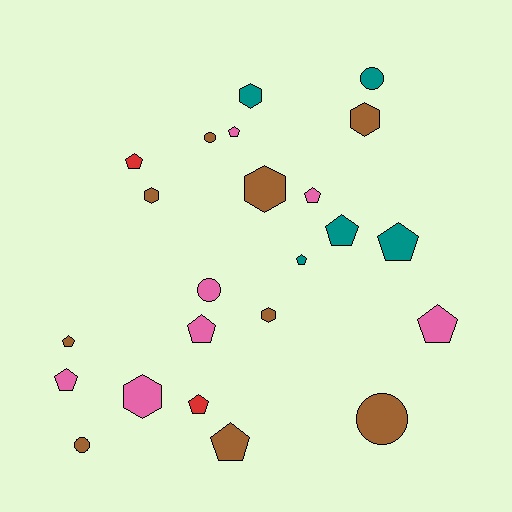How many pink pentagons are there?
There are 5 pink pentagons.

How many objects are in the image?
There are 23 objects.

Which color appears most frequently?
Brown, with 9 objects.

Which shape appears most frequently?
Pentagon, with 12 objects.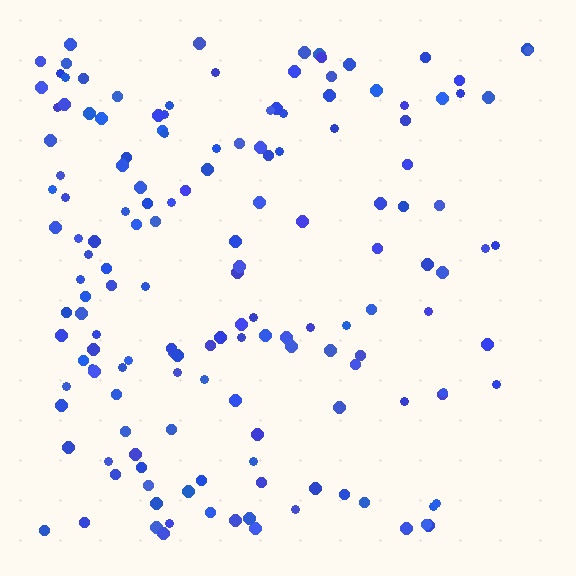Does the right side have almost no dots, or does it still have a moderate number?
Still a moderate number, just noticeably fewer than the left.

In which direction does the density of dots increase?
From right to left, with the left side densest.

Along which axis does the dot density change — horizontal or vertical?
Horizontal.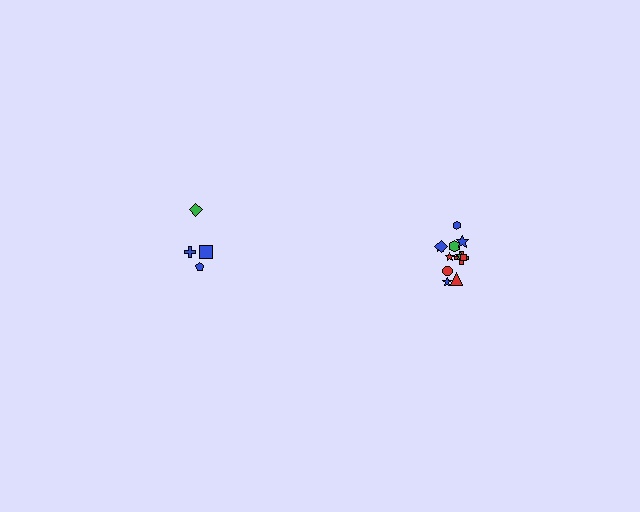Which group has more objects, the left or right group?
The right group.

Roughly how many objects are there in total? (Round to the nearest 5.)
Roughly 15 objects in total.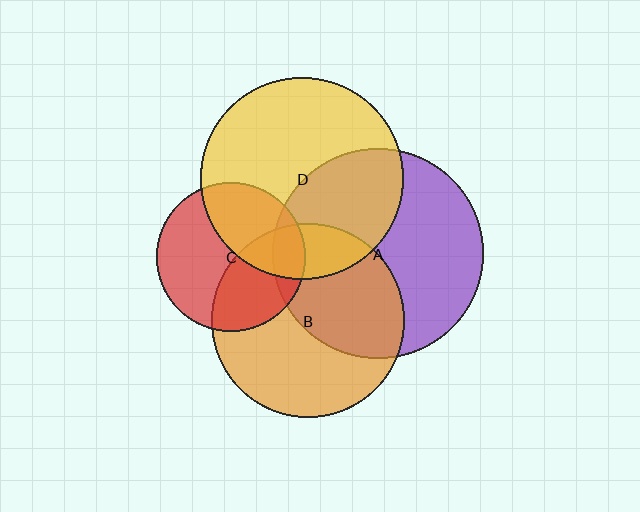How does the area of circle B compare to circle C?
Approximately 1.7 times.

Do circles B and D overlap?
Yes.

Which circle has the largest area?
Circle A (purple).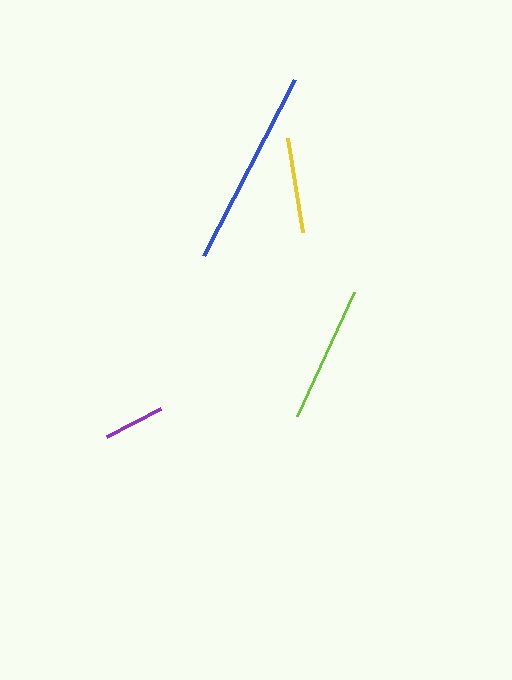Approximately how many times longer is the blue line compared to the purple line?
The blue line is approximately 3.2 times the length of the purple line.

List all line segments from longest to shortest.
From longest to shortest: blue, lime, yellow, purple.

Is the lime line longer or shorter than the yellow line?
The lime line is longer than the yellow line.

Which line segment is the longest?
The blue line is the longest at approximately 198 pixels.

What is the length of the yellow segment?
The yellow segment is approximately 95 pixels long.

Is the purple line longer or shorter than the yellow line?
The yellow line is longer than the purple line.